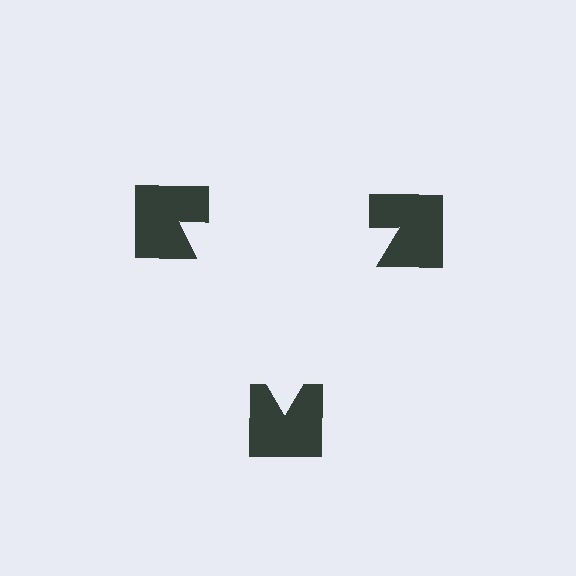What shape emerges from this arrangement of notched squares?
An illusory triangle — its edges are inferred from the aligned wedge cuts in the notched squares, not physically drawn.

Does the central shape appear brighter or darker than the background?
It typically appears slightly brighter than the background, even though no actual brightness change is drawn.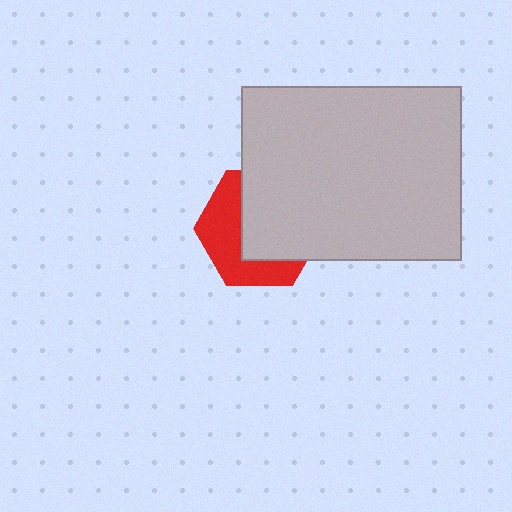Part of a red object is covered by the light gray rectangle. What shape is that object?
It is a hexagon.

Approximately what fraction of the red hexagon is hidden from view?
Roughly 56% of the red hexagon is hidden behind the light gray rectangle.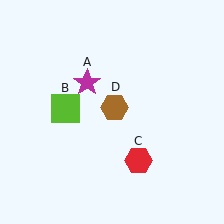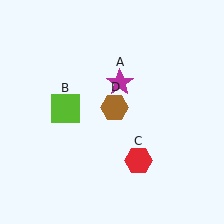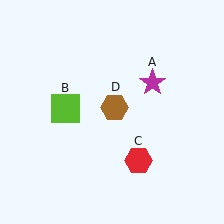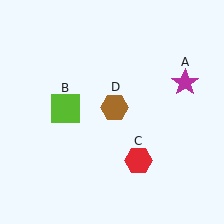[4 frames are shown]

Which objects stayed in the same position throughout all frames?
Lime square (object B) and red hexagon (object C) and brown hexagon (object D) remained stationary.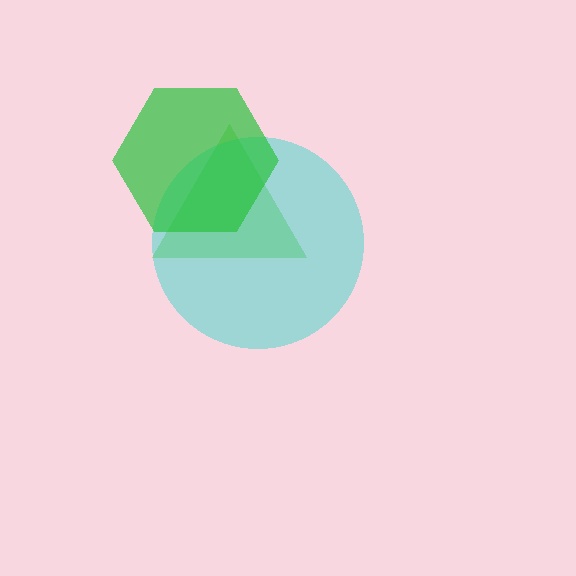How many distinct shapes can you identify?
There are 3 distinct shapes: a lime triangle, a cyan circle, a green hexagon.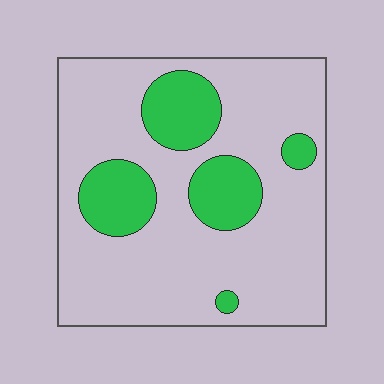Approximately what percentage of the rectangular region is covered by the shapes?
Approximately 20%.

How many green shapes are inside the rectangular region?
5.